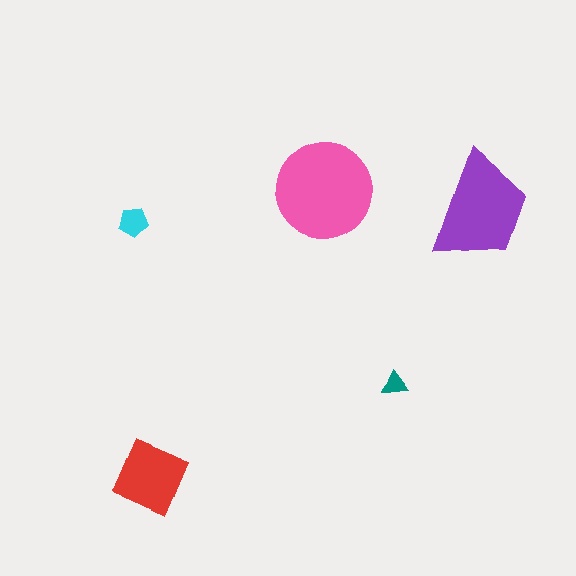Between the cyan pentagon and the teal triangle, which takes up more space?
The cyan pentagon.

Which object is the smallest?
The teal triangle.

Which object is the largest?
The pink circle.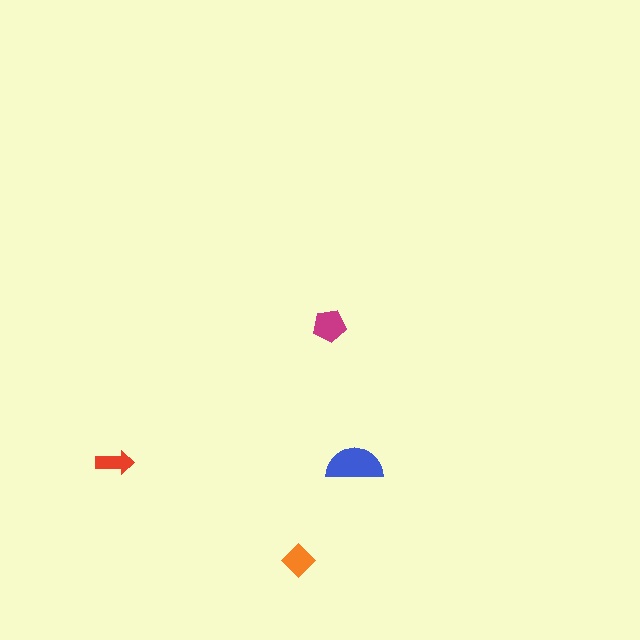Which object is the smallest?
The red arrow.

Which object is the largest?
The blue semicircle.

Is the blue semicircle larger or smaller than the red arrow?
Larger.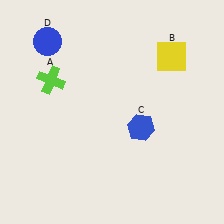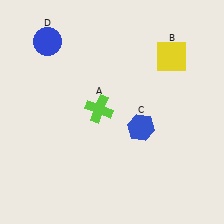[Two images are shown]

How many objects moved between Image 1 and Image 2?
1 object moved between the two images.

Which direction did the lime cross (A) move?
The lime cross (A) moved right.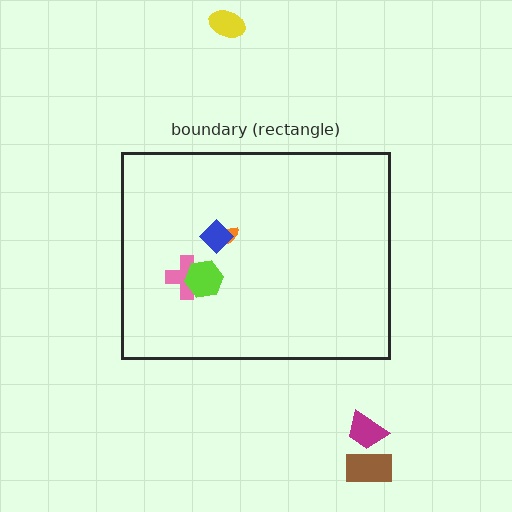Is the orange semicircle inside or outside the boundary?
Inside.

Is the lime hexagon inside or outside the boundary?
Inside.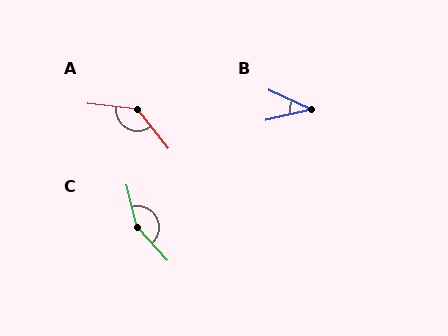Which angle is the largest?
C, at approximately 153 degrees.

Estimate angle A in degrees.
Approximately 135 degrees.